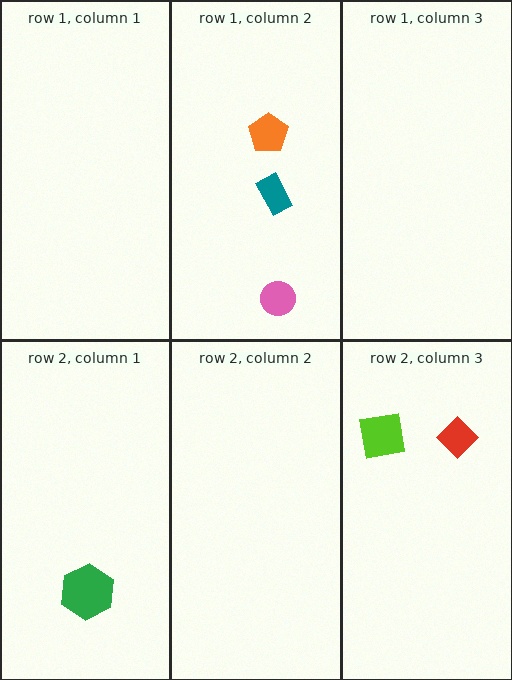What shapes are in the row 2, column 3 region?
The lime square, the red diamond.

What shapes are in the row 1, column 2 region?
The pink circle, the teal rectangle, the orange pentagon.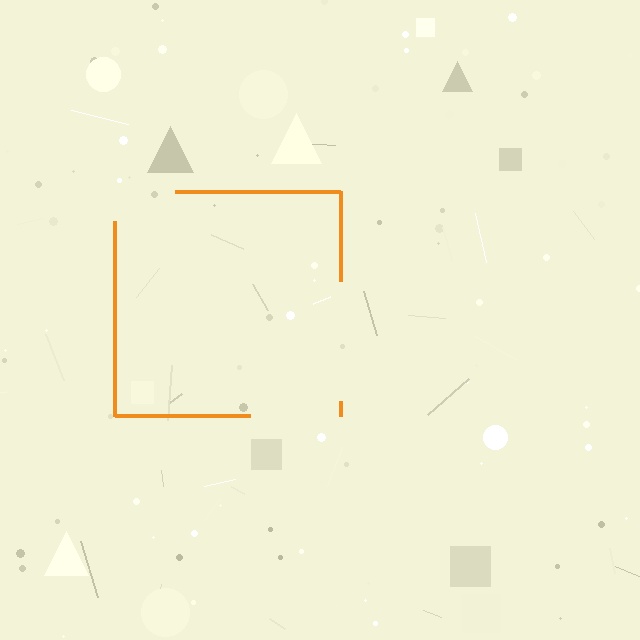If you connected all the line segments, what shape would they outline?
They would outline a square.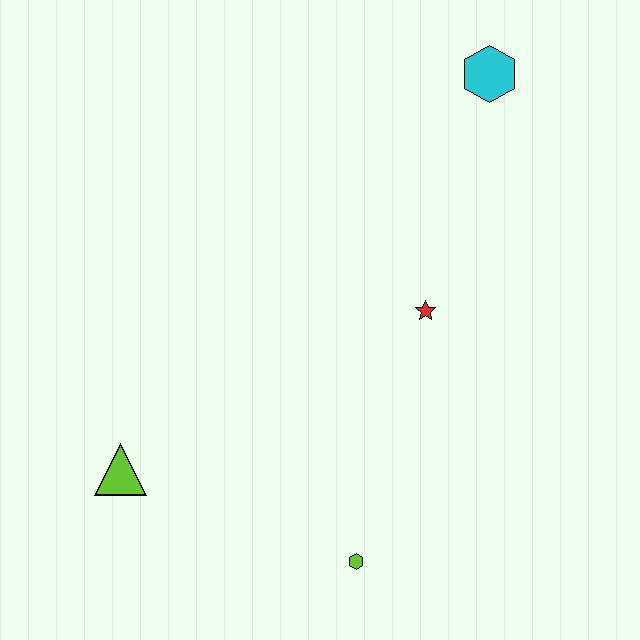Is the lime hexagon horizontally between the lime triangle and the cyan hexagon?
Yes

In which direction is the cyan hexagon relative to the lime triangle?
The cyan hexagon is above the lime triangle.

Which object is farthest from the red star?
The lime triangle is farthest from the red star.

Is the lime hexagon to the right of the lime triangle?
Yes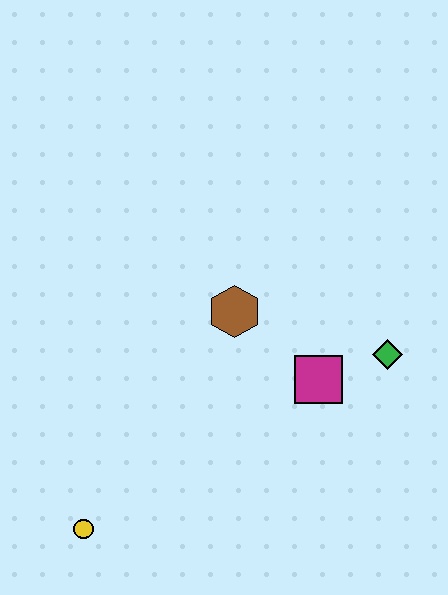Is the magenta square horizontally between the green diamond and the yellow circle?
Yes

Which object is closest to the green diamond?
The magenta square is closest to the green diamond.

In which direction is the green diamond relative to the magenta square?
The green diamond is to the right of the magenta square.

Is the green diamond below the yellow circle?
No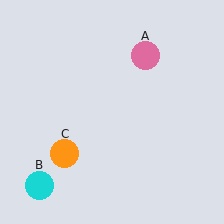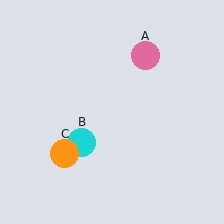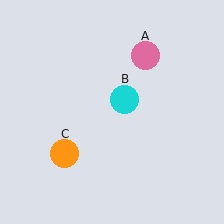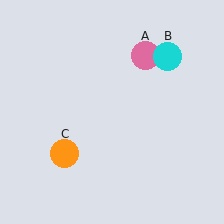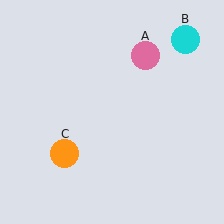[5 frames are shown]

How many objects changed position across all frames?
1 object changed position: cyan circle (object B).